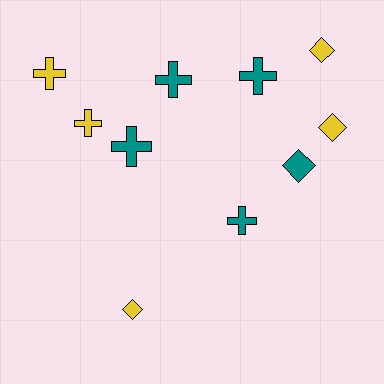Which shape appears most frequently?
Cross, with 6 objects.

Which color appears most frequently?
Yellow, with 5 objects.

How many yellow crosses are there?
There are 2 yellow crosses.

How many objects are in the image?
There are 10 objects.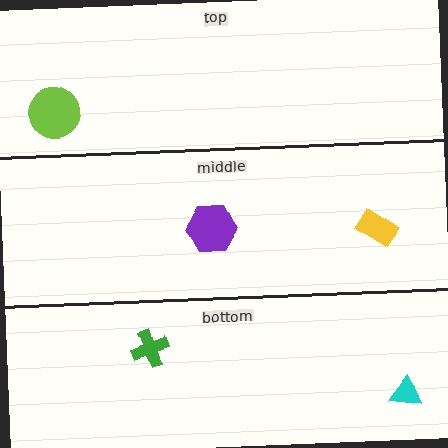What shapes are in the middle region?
The purple hexagon, the yellow rectangle.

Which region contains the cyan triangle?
The bottom region.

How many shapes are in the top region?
1.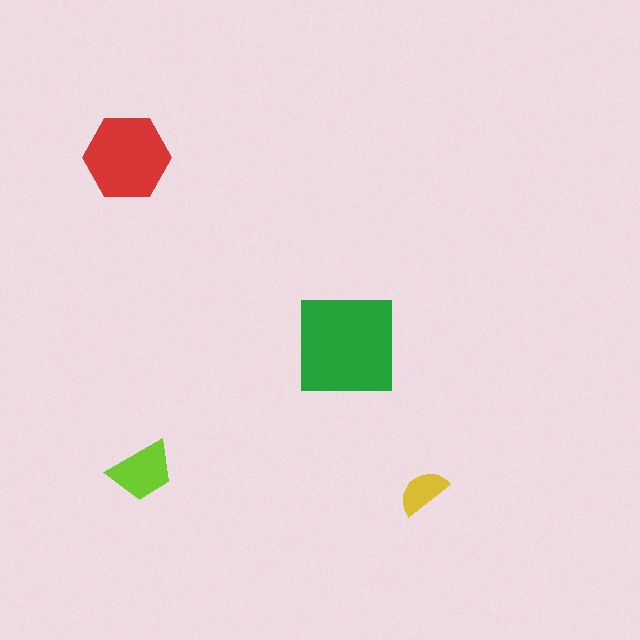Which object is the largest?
The green square.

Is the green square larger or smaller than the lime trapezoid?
Larger.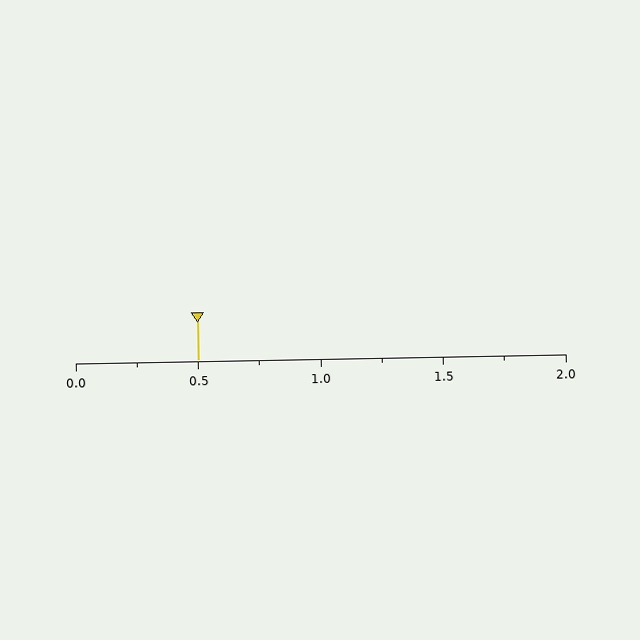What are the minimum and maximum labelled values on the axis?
The axis runs from 0.0 to 2.0.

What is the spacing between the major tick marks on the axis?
The major ticks are spaced 0.5 apart.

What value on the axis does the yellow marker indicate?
The marker indicates approximately 0.5.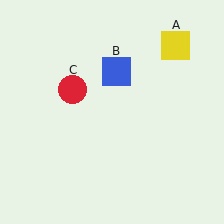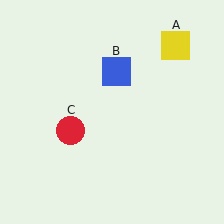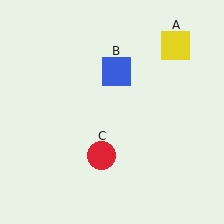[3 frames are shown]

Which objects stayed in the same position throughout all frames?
Yellow square (object A) and blue square (object B) remained stationary.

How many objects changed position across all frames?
1 object changed position: red circle (object C).